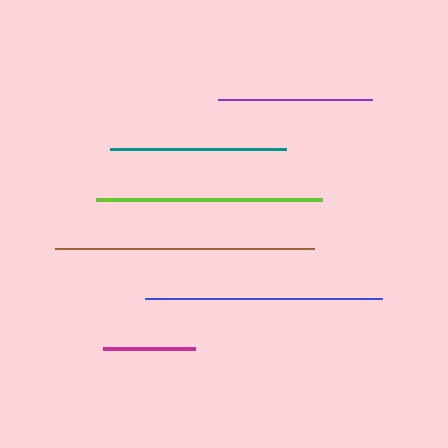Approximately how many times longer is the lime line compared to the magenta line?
The lime line is approximately 2.5 times the length of the magenta line.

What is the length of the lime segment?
The lime segment is approximately 226 pixels long.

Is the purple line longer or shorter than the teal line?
The teal line is longer than the purple line.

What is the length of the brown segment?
The brown segment is approximately 259 pixels long.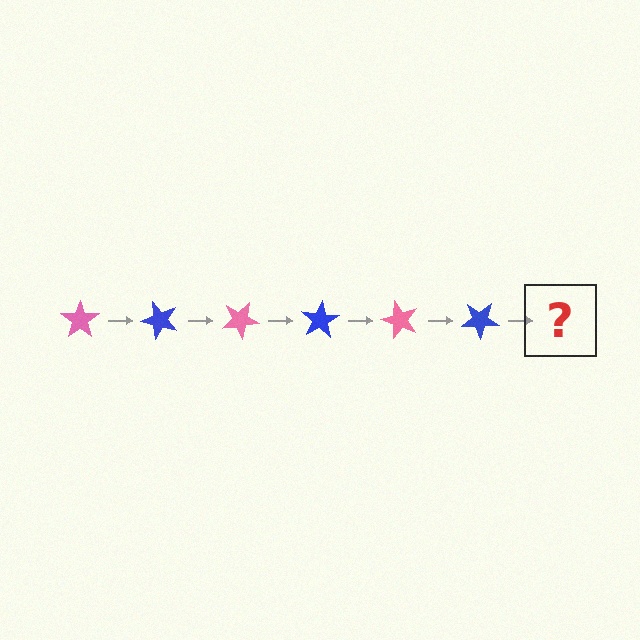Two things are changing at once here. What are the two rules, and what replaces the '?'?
The two rules are that it rotates 50 degrees each step and the color cycles through pink and blue. The '?' should be a pink star, rotated 300 degrees from the start.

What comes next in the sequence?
The next element should be a pink star, rotated 300 degrees from the start.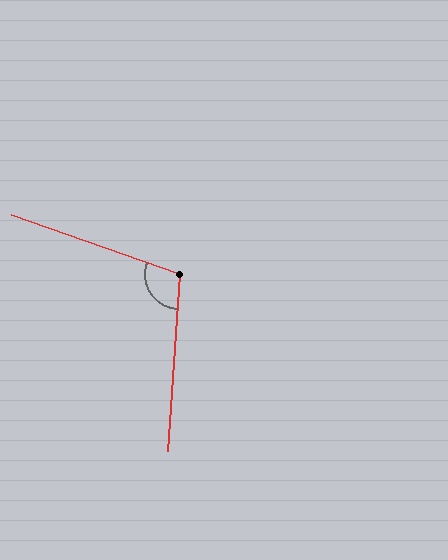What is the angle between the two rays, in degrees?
Approximately 105 degrees.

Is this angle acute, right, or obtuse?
It is obtuse.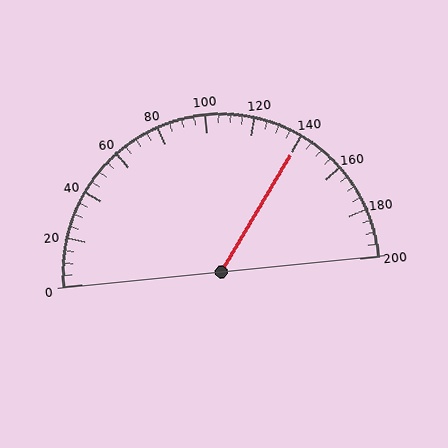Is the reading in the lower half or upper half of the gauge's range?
The reading is in the upper half of the range (0 to 200).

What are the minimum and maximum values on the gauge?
The gauge ranges from 0 to 200.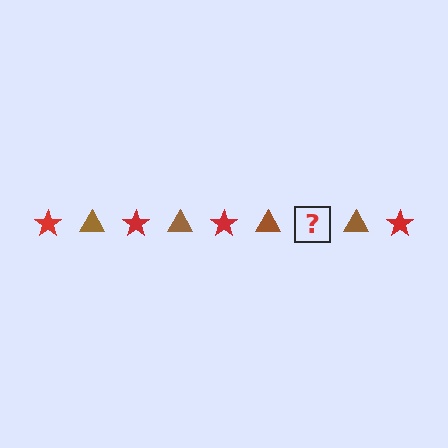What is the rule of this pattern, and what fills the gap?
The rule is that the pattern alternates between red star and brown triangle. The gap should be filled with a red star.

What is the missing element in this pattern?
The missing element is a red star.